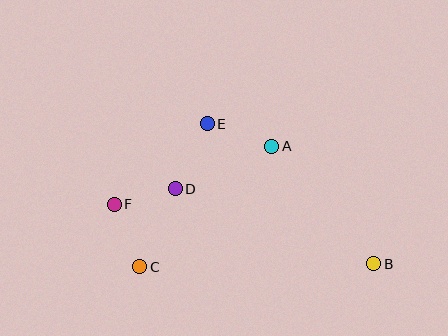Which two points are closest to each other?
Points D and F are closest to each other.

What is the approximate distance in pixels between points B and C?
The distance between B and C is approximately 234 pixels.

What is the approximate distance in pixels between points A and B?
The distance between A and B is approximately 156 pixels.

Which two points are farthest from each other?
Points B and F are farthest from each other.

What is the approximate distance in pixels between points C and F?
The distance between C and F is approximately 68 pixels.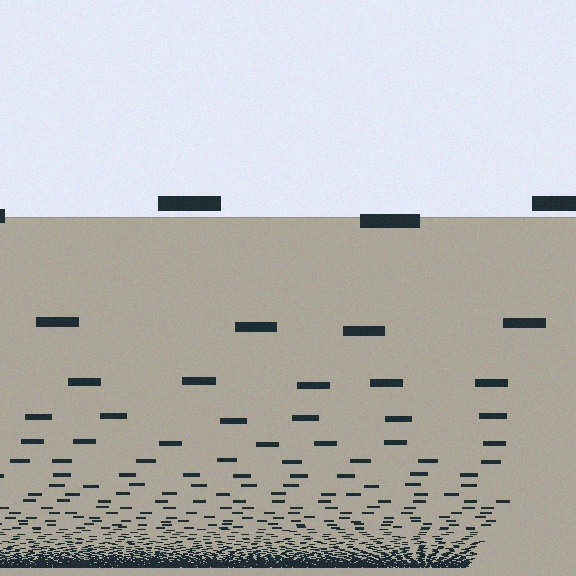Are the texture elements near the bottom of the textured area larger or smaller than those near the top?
Smaller. The gradient is inverted — elements near the bottom are smaller and denser.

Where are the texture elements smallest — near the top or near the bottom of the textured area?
Near the bottom.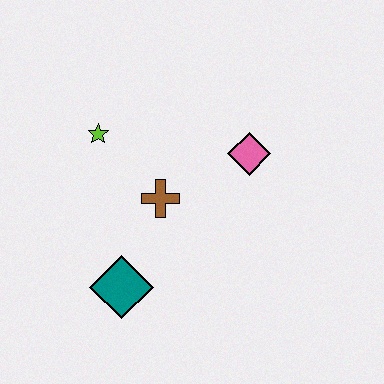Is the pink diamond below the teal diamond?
No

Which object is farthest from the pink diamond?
The teal diamond is farthest from the pink diamond.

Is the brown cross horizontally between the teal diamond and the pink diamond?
Yes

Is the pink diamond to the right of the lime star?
Yes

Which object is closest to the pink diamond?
The brown cross is closest to the pink diamond.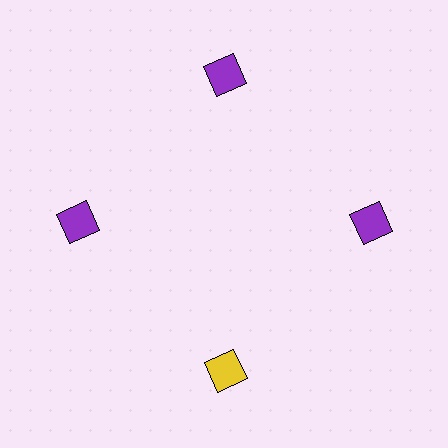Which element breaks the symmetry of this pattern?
The yellow diamond at roughly the 6 o'clock position breaks the symmetry. All other shapes are purple diamonds.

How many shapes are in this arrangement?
There are 4 shapes arranged in a ring pattern.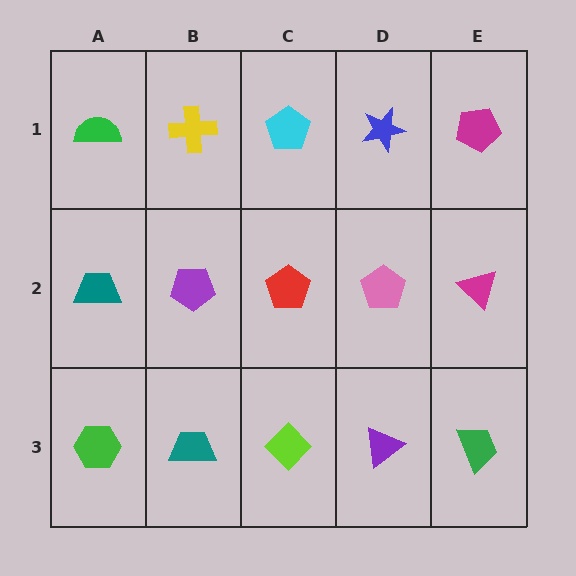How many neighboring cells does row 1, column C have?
3.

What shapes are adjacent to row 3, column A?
A teal trapezoid (row 2, column A), a teal trapezoid (row 3, column B).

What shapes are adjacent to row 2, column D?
A blue star (row 1, column D), a purple triangle (row 3, column D), a red pentagon (row 2, column C), a magenta triangle (row 2, column E).